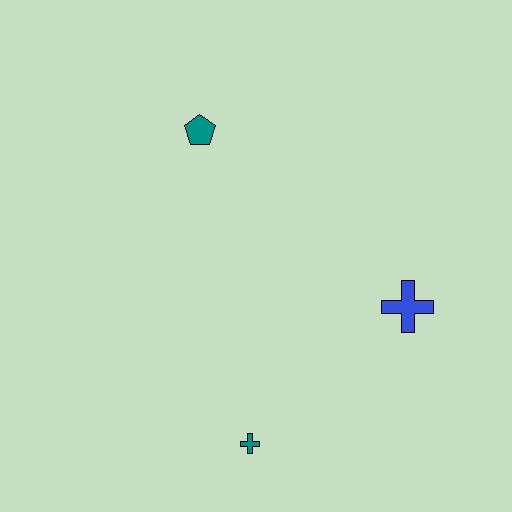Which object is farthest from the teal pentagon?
The teal cross is farthest from the teal pentagon.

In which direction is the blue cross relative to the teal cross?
The blue cross is to the right of the teal cross.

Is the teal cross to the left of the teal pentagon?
No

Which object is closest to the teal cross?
The blue cross is closest to the teal cross.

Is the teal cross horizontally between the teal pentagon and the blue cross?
Yes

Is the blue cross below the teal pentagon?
Yes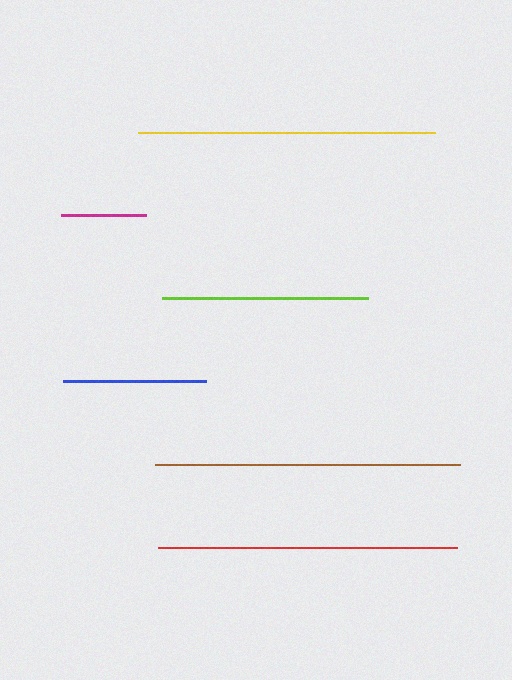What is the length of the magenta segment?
The magenta segment is approximately 85 pixels long.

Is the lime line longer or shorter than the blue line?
The lime line is longer than the blue line.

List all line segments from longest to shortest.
From longest to shortest: brown, red, yellow, lime, blue, magenta.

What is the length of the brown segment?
The brown segment is approximately 305 pixels long.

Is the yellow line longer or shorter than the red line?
The red line is longer than the yellow line.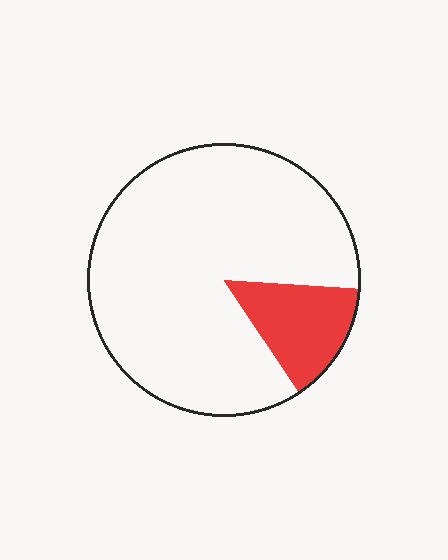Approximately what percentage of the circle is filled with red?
Approximately 15%.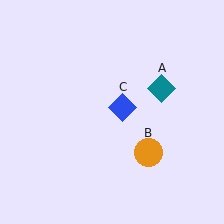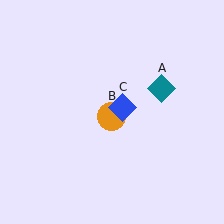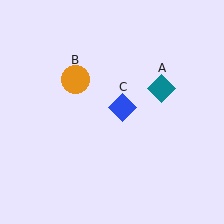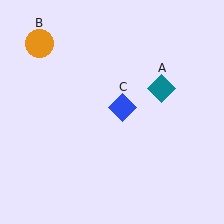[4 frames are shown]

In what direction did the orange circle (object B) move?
The orange circle (object B) moved up and to the left.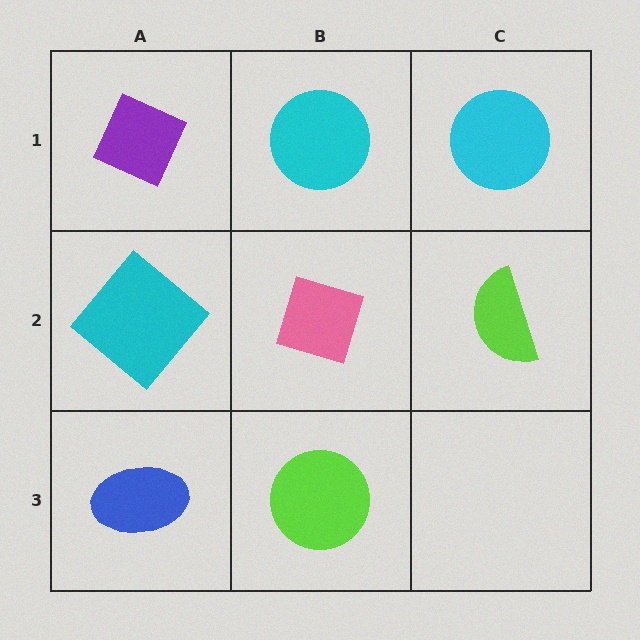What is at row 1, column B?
A cyan circle.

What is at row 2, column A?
A cyan diamond.